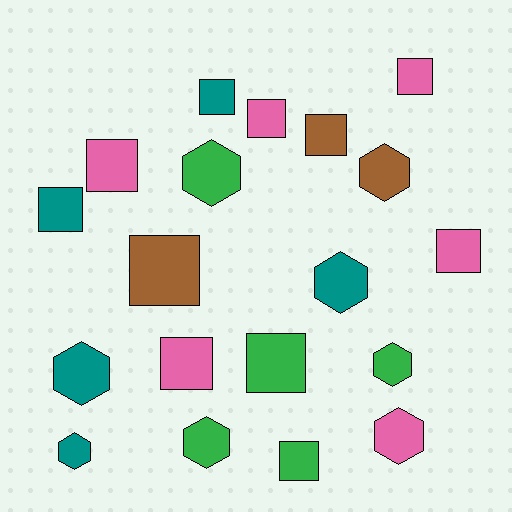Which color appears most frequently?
Pink, with 6 objects.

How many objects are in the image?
There are 19 objects.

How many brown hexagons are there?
There is 1 brown hexagon.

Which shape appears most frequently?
Square, with 11 objects.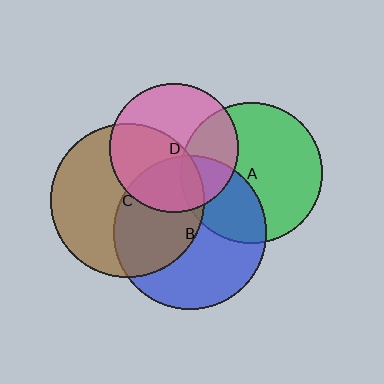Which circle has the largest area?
Circle C (brown).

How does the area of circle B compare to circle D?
Approximately 1.4 times.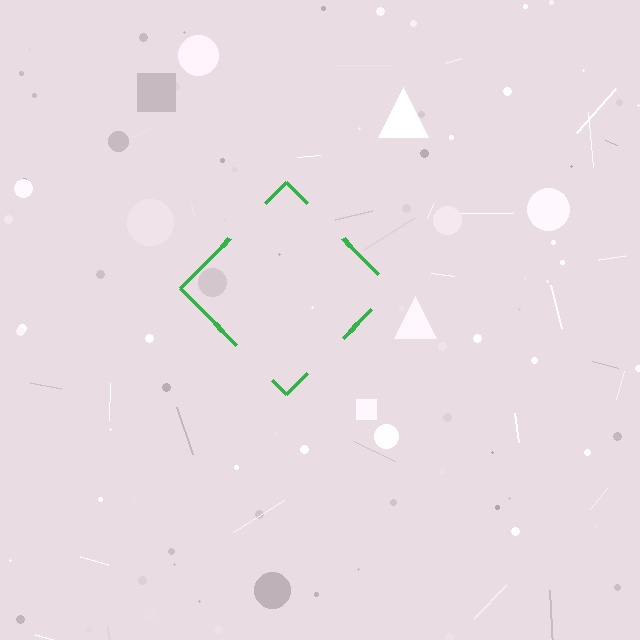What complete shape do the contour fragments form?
The contour fragments form a diamond.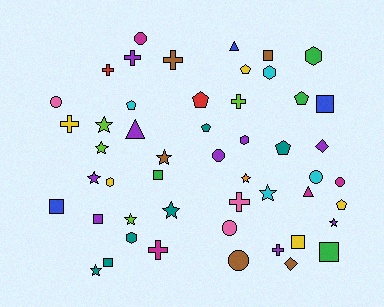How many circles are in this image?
There are 7 circles.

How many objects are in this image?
There are 50 objects.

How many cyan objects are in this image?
There are 4 cyan objects.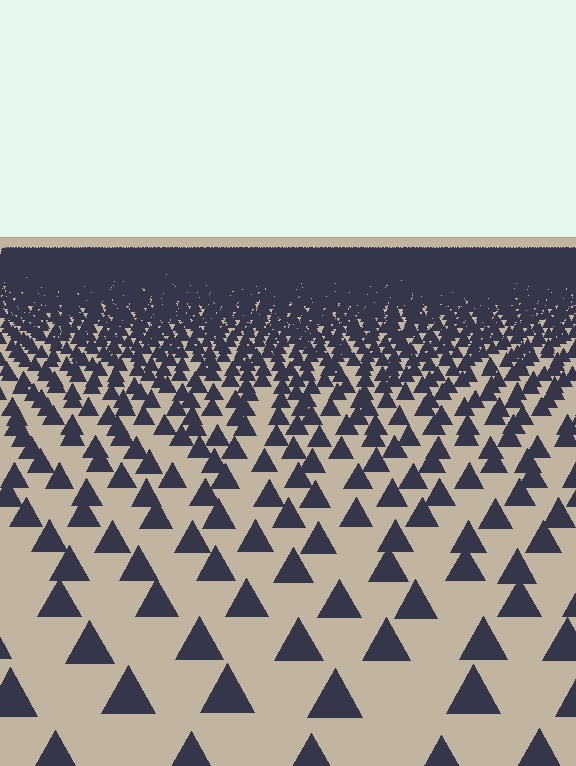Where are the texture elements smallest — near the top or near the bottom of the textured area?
Near the top.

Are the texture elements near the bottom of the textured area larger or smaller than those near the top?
Larger. Near the bottom, elements are closer to the viewer and appear at a bigger on-screen size.